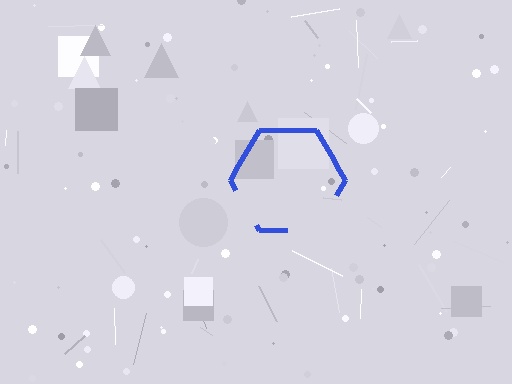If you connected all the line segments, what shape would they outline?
They would outline a hexagon.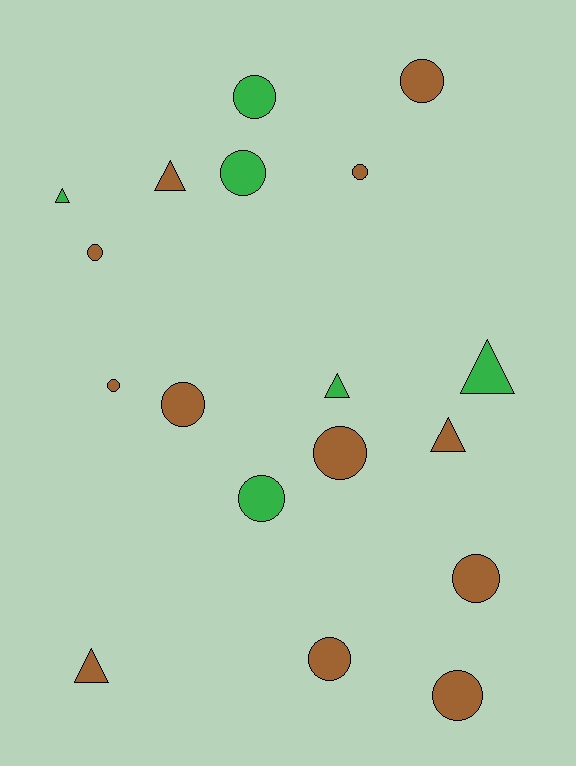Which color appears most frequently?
Brown, with 12 objects.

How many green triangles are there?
There are 3 green triangles.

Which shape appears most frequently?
Circle, with 12 objects.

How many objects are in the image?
There are 18 objects.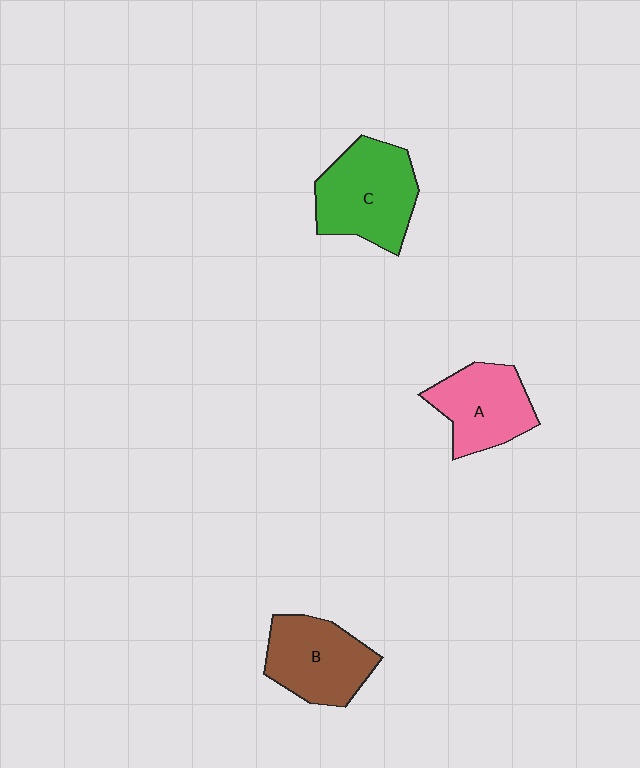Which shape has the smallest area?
Shape A (pink).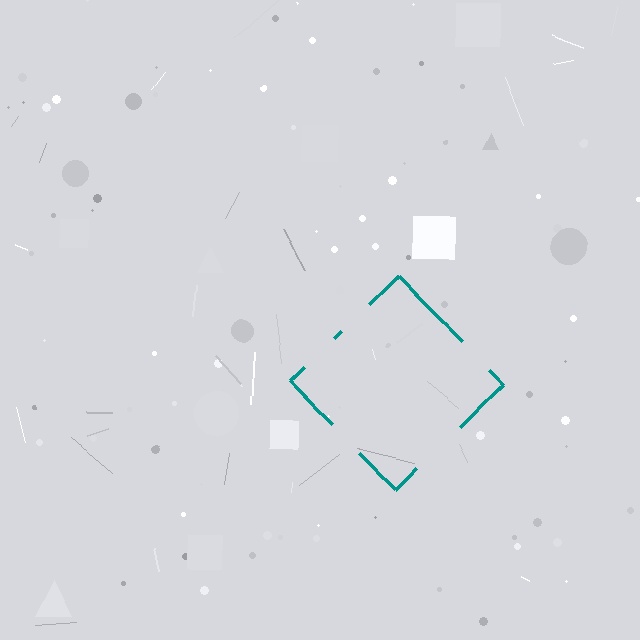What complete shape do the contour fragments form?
The contour fragments form a diamond.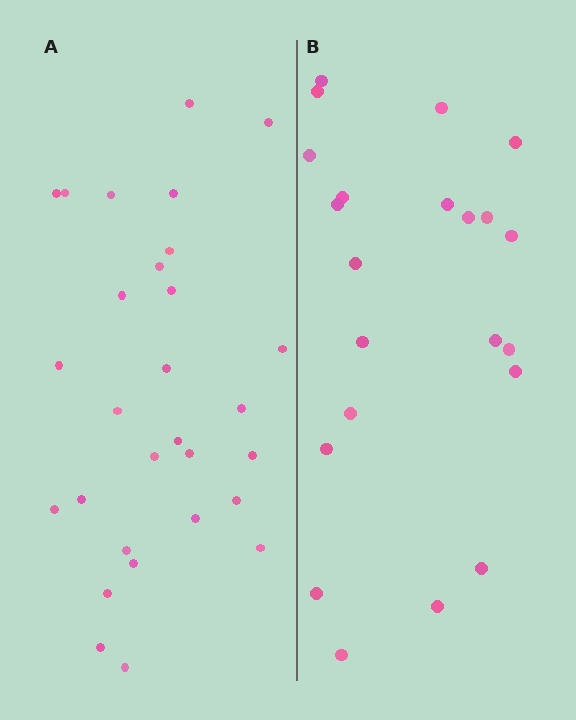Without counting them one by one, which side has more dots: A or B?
Region A (the left region) has more dots.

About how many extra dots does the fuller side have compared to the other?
Region A has roughly 8 or so more dots than region B.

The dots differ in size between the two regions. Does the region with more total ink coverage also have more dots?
No. Region B has more total ink coverage because its dots are larger, but region A actually contains more individual dots. Total area can be misleading — the number of items is what matters here.